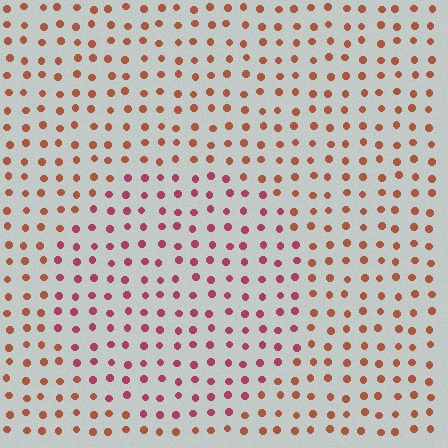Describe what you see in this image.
The image is filled with small brown elements in a uniform arrangement. A circle-shaped region is visible where the elements are tinted to a slightly different hue, forming a subtle color boundary.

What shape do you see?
I see a circle.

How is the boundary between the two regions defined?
The boundary is defined purely by a slight shift in hue (about 35 degrees). Spacing, size, and orientation are identical on both sides.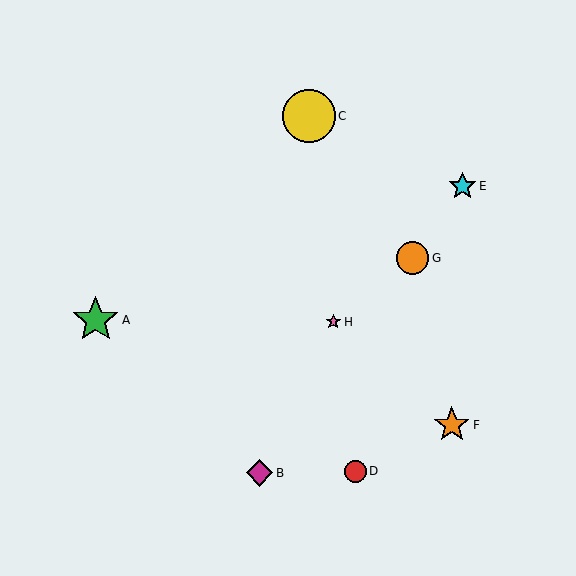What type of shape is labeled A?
Shape A is a green star.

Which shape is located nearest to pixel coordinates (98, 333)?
The green star (labeled A) at (96, 320) is nearest to that location.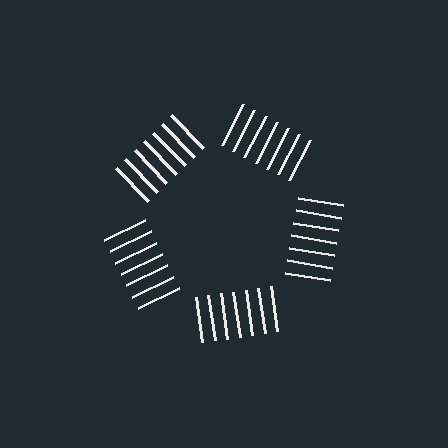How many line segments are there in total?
35 — 7 along each of the 5 edges.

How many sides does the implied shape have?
5 sides — the line-ends trace a pentagon.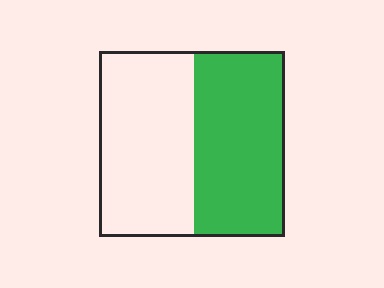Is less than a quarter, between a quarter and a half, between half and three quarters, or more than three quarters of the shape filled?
Between a quarter and a half.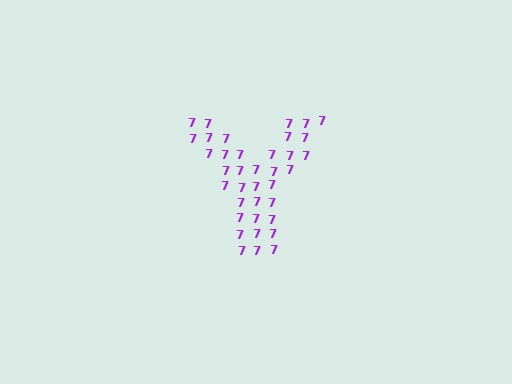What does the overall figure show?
The overall figure shows the letter Y.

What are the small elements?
The small elements are digit 7's.